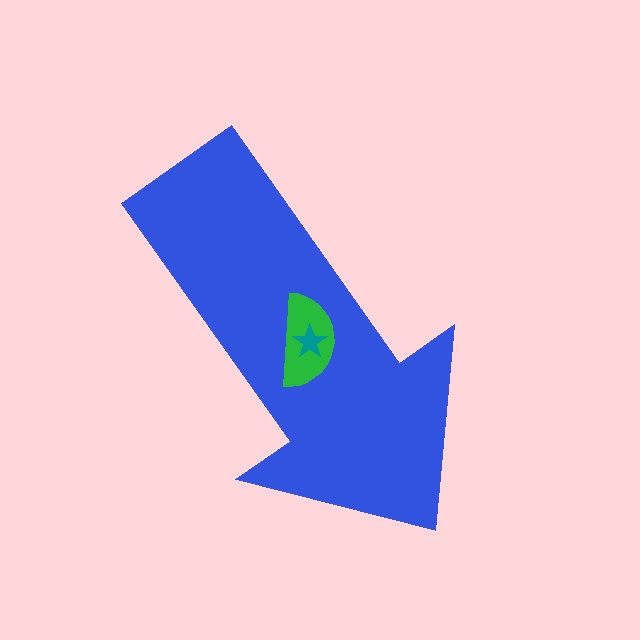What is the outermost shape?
The blue arrow.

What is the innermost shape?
The teal star.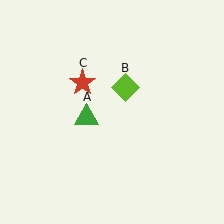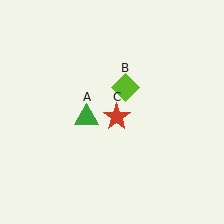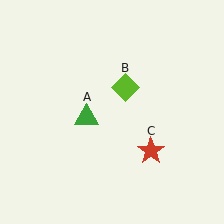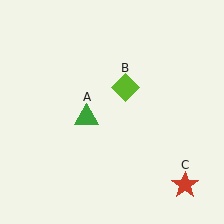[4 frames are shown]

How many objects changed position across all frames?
1 object changed position: red star (object C).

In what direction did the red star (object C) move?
The red star (object C) moved down and to the right.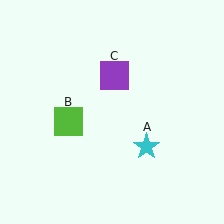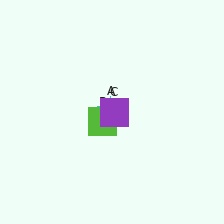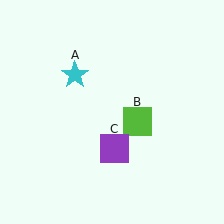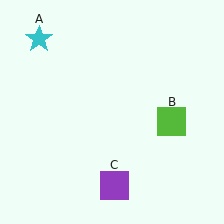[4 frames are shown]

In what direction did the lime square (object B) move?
The lime square (object B) moved right.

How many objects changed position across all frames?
3 objects changed position: cyan star (object A), lime square (object B), purple square (object C).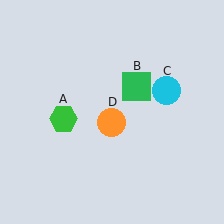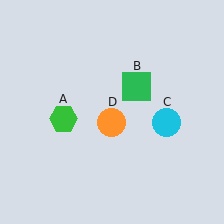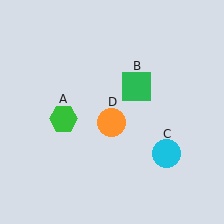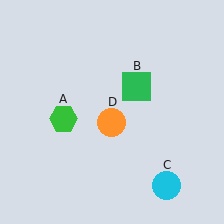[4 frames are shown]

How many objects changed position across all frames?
1 object changed position: cyan circle (object C).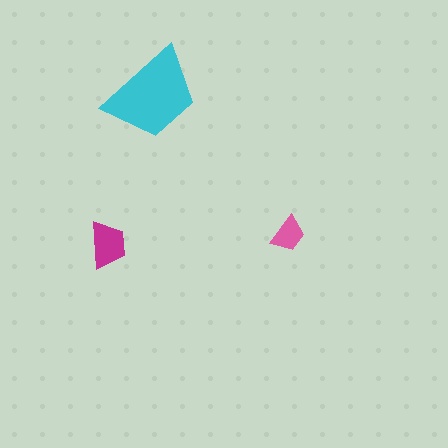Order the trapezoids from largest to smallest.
the cyan one, the magenta one, the pink one.